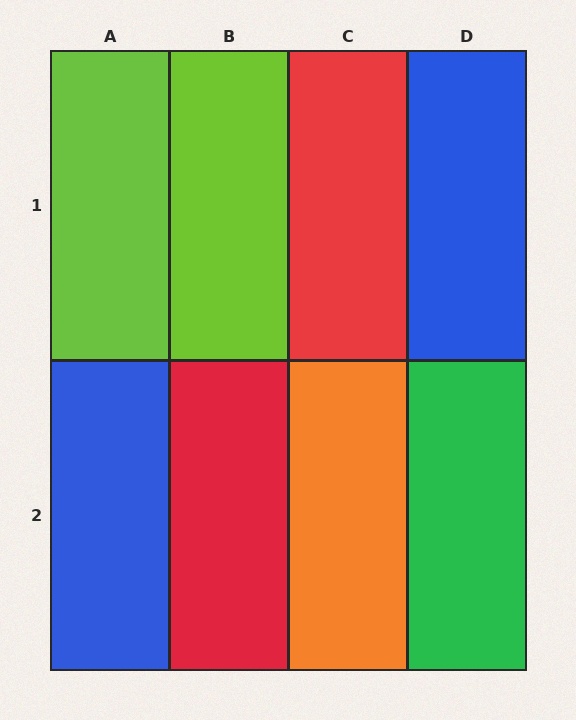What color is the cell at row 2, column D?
Green.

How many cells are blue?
2 cells are blue.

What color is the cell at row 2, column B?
Red.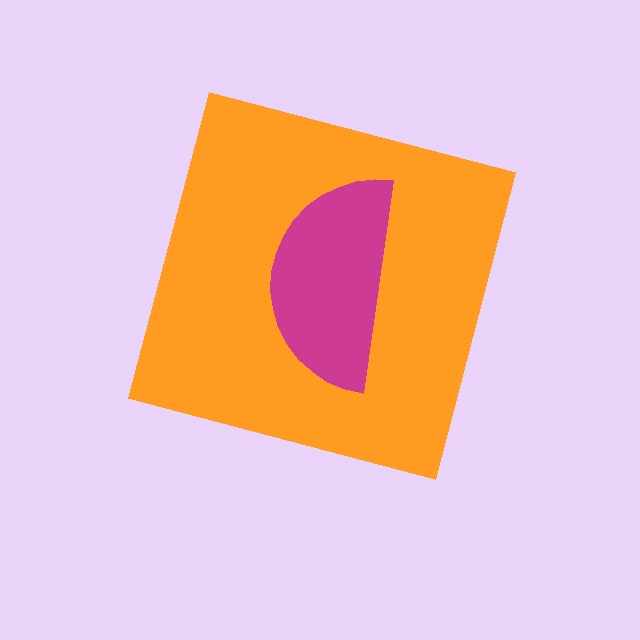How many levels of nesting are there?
2.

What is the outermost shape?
The orange square.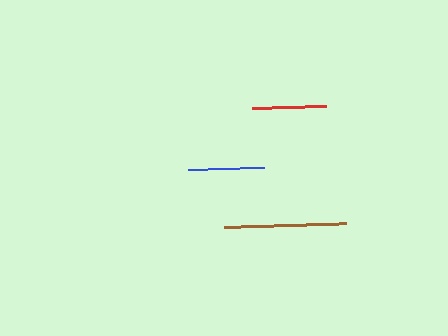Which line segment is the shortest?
The red line is the shortest at approximately 73 pixels.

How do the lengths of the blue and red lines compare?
The blue and red lines are approximately the same length.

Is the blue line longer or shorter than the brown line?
The brown line is longer than the blue line.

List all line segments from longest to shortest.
From longest to shortest: brown, blue, red.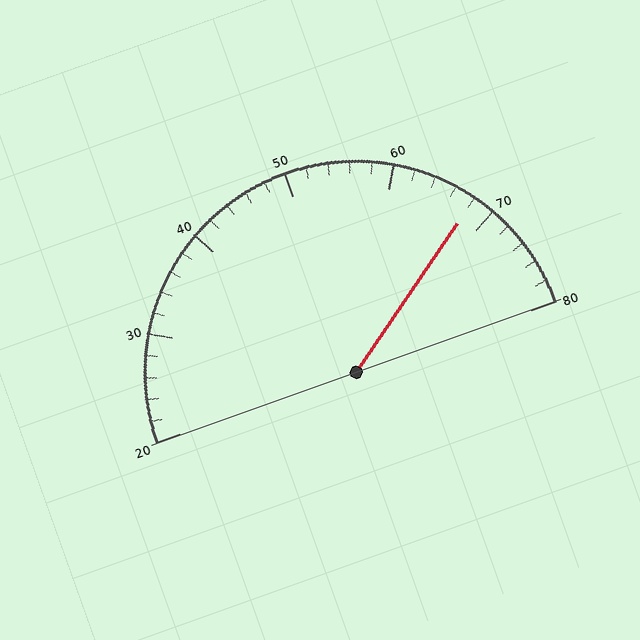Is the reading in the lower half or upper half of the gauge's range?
The reading is in the upper half of the range (20 to 80).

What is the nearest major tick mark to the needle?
The nearest major tick mark is 70.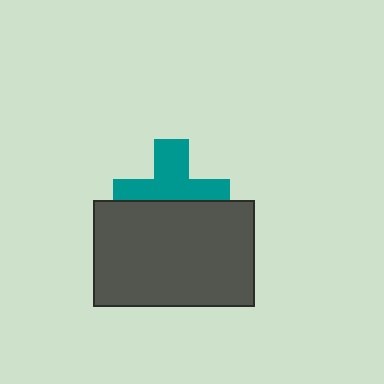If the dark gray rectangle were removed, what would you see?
You would see the complete teal cross.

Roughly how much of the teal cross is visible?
About half of it is visible (roughly 53%).